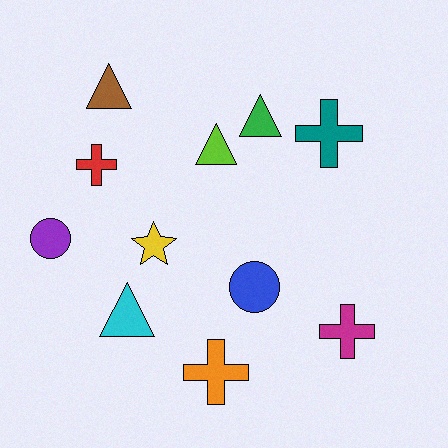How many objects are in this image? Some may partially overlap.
There are 11 objects.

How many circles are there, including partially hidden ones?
There are 2 circles.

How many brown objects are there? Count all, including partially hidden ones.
There is 1 brown object.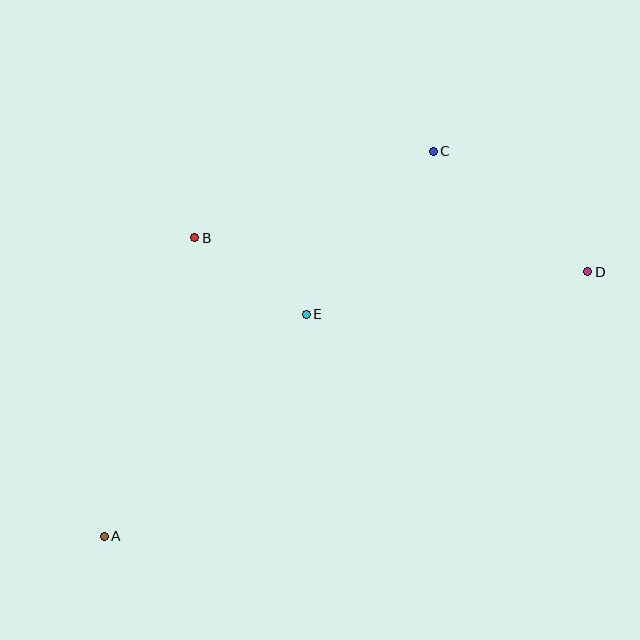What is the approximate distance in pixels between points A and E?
The distance between A and E is approximately 300 pixels.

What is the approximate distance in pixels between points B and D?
The distance between B and D is approximately 395 pixels.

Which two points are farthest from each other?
Points A and D are farthest from each other.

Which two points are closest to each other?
Points B and E are closest to each other.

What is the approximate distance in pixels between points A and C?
The distance between A and C is approximately 506 pixels.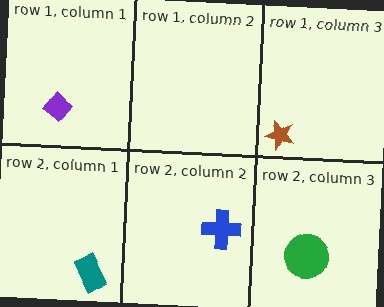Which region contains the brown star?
The row 1, column 3 region.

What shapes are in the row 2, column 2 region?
The blue cross.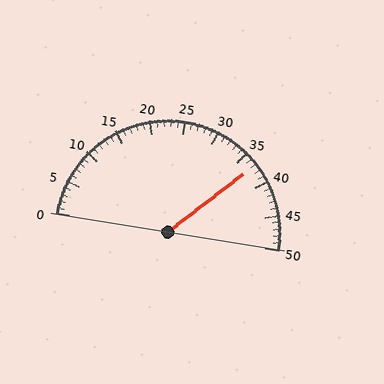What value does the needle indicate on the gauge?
The needle indicates approximately 37.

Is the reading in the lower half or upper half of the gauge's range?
The reading is in the upper half of the range (0 to 50).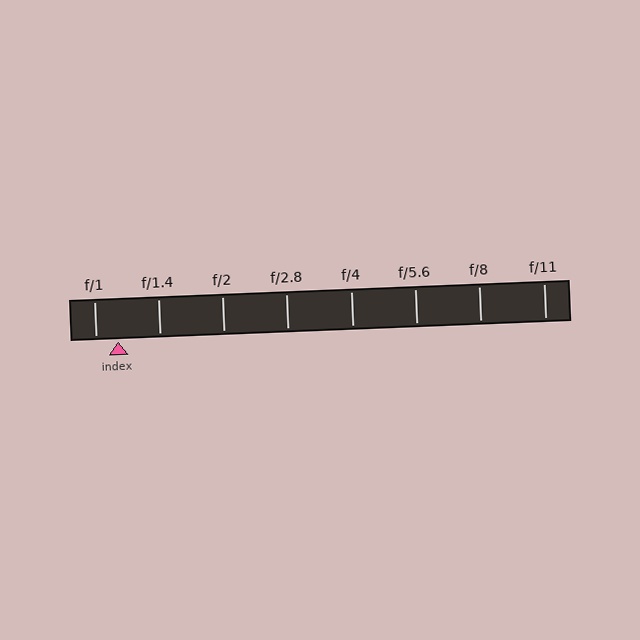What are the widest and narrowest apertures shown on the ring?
The widest aperture shown is f/1 and the narrowest is f/11.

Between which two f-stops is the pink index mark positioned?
The index mark is between f/1 and f/1.4.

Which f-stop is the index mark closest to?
The index mark is closest to f/1.